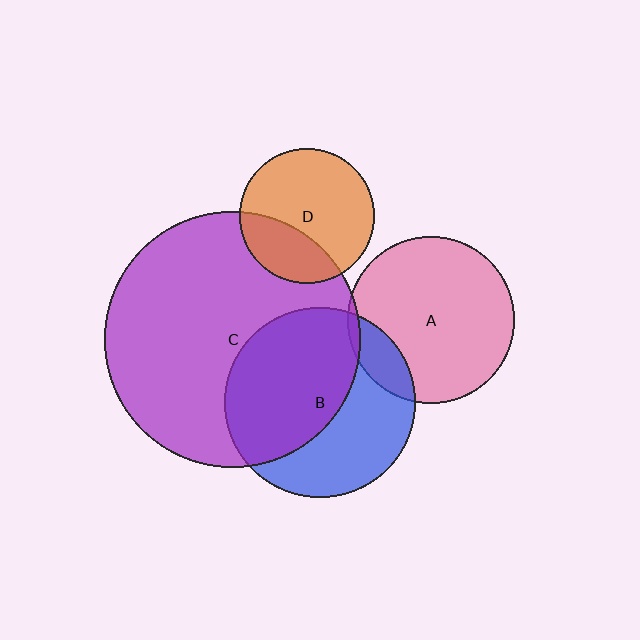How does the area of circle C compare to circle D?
Approximately 3.6 times.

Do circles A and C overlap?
Yes.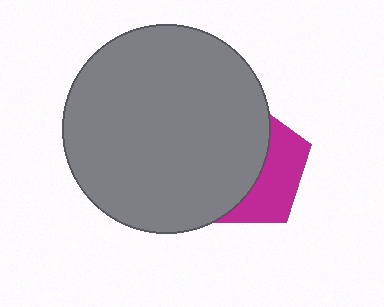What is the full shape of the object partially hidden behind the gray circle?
The partially hidden object is a magenta pentagon.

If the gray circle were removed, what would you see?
You would see the complete magenta pentagon.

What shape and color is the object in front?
The object in front is a gray circle.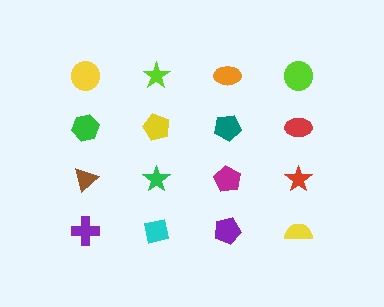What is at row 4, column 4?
A yellow semicircle.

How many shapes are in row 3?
4 shapes.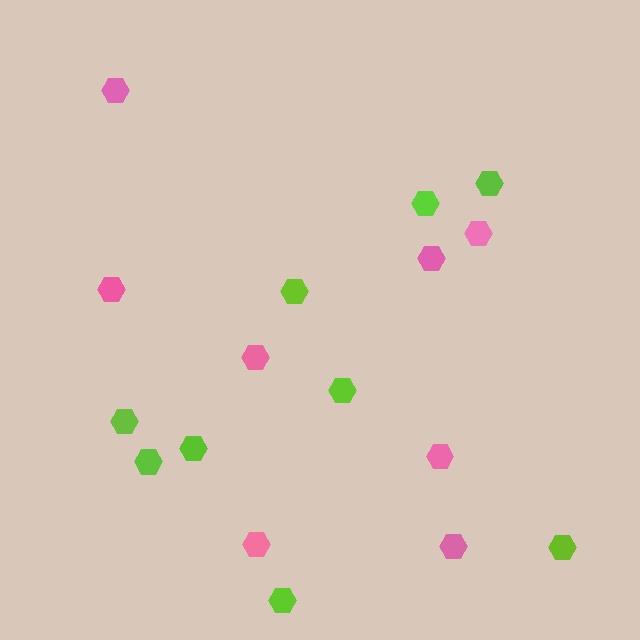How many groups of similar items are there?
There are 2 groups: one group of lime hexagons (9) and one group of pink hexagons (8).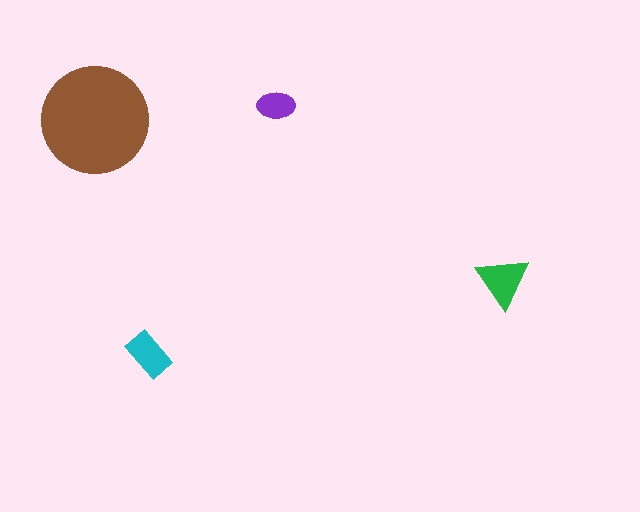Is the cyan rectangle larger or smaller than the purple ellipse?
Larger.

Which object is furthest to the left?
The brown circle is leftmost.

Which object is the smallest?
The purple ellipse.